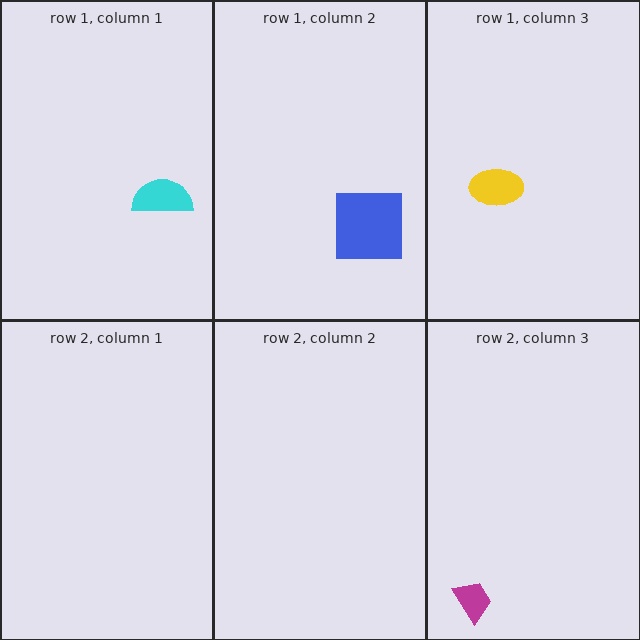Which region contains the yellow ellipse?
The row 1, column 3 region.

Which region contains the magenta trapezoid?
The row 2, column 3 region.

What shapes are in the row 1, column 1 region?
The cyan semicircle.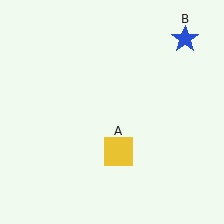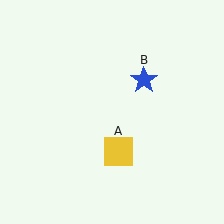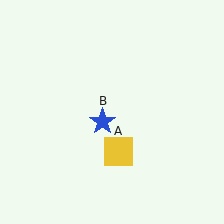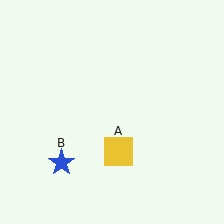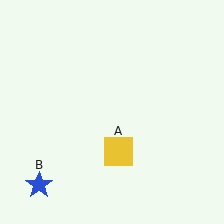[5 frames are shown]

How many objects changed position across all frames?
1 object changed position: blue star (object B).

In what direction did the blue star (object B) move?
The blue star (object B) moved down and to the left.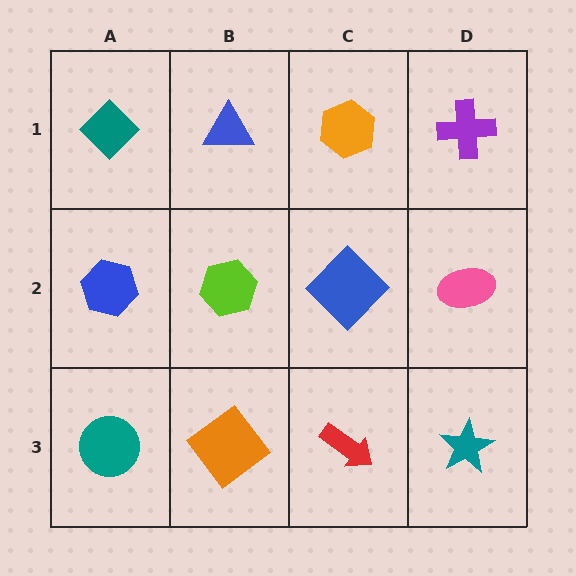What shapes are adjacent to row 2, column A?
A teal diamond (row 1, column A), a teal circle (row 3, column A), a lime hexagon (row 2, column B).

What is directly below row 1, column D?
A pink ellipse.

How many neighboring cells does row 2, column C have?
4.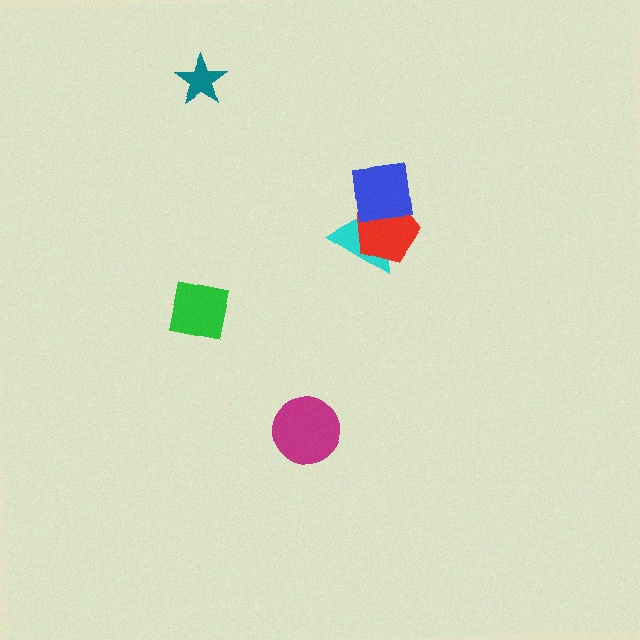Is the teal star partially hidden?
No, no other shape covers it.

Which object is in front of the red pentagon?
The blue square is in front of the red pentagon.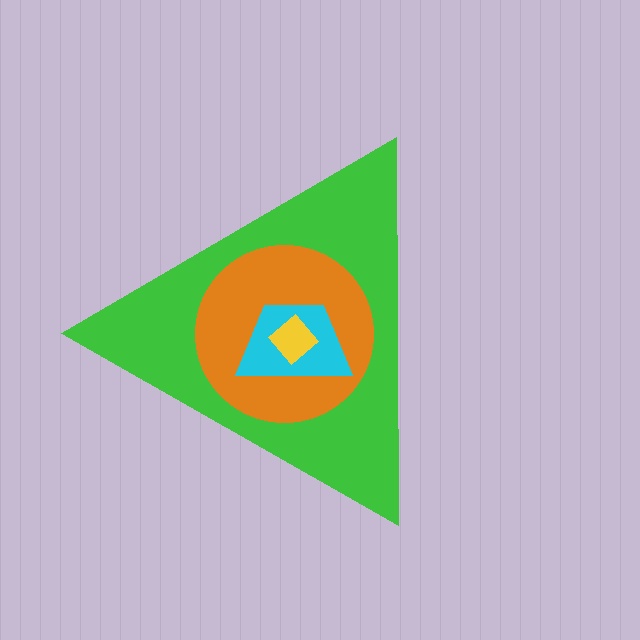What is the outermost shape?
The green triangle.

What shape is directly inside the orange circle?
The cyan trapezoid.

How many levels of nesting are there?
4.